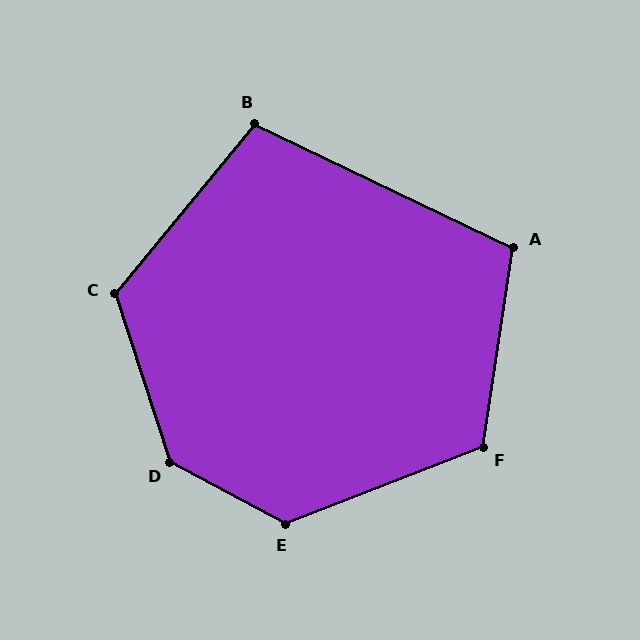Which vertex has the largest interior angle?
D, at approximately 136 degrees.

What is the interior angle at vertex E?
Approximately 131 degrees (obtuse).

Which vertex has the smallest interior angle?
B, at approximately 104 degrees.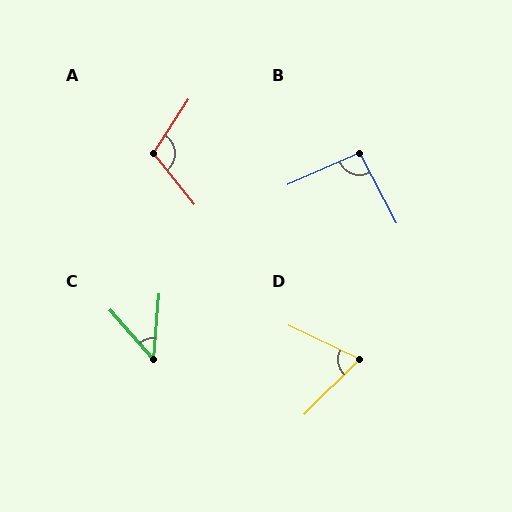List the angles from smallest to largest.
C (46°), D (70°), B (94°), A (109°).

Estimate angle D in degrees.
Approximately 70 degrees.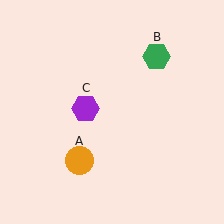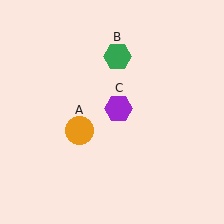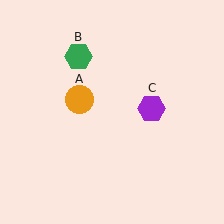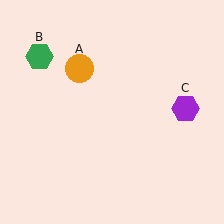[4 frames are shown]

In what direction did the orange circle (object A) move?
The orange circle (object A) moved up.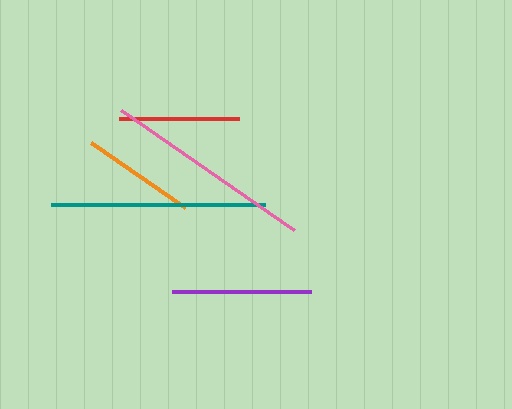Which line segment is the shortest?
The orange line is the shortest at approximately 114 pixels.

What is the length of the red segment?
The red segment is approximately 120 pixels long.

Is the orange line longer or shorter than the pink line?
The pink line is longer than the orange line.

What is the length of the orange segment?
The orange segment is approximately 114 pixels long.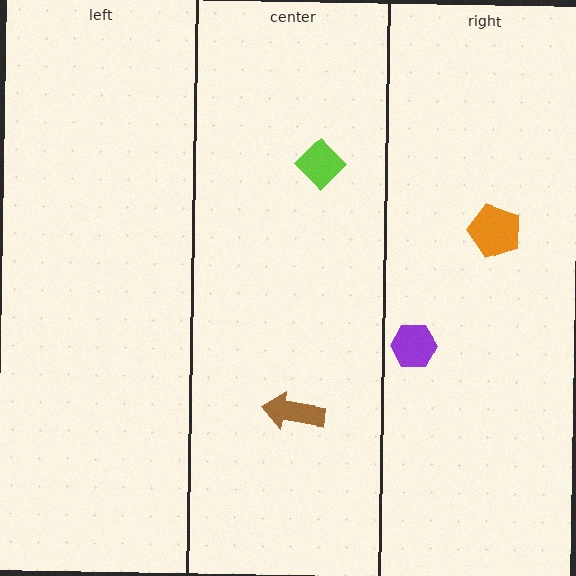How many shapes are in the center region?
2.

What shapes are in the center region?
The brown arrow, the lime diamond.